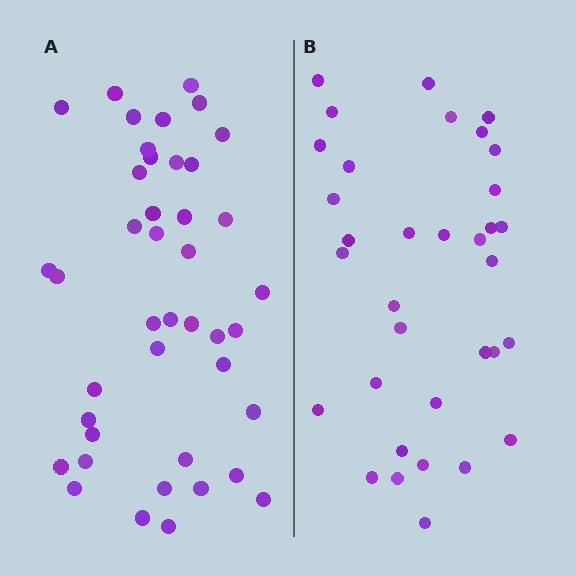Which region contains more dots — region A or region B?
Region A (the left region) has more dots.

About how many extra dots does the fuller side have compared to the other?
Region A has roughly 8 or so more dots than region B.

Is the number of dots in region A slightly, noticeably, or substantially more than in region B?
Region A has only slightly more — the two regions are fairly close. The ratio is roughly 1.2 to 1.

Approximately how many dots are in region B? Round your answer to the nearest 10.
About 30 dots. (The exact count is 34, which rounds to 30.)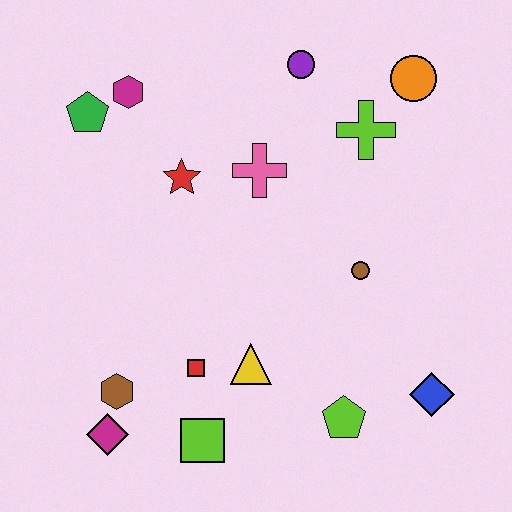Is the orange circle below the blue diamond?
No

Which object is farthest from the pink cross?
The magenta diamond is farthest from the pink cross.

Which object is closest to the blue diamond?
The lime pentagon is closest to the blue diamond.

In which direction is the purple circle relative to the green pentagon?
The purple circle is to the right of the green pentagon.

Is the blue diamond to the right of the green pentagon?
Yes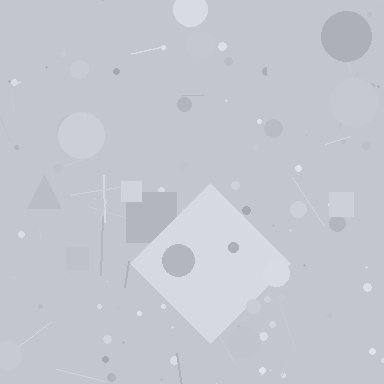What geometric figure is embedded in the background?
A diamond is embedded in the background.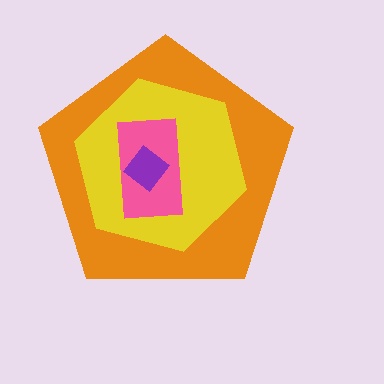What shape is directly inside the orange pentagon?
The yellow hexagon.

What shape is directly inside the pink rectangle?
The purple diamond.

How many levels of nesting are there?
4.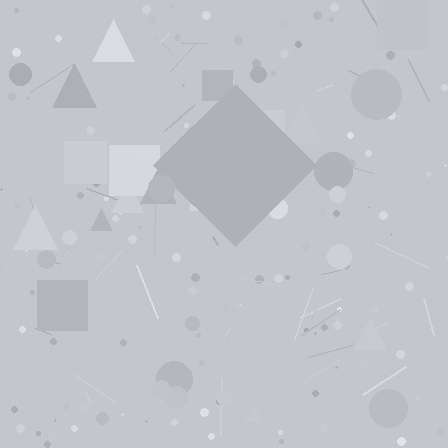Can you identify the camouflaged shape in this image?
The camouflaged shape is a diamond.